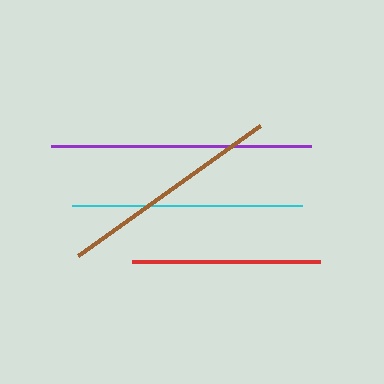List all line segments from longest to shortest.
From longest to shortest: purple, cyan, brown, red.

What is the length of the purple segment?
The purple segment is approximately 260 pixels long.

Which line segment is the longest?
The purple line is the longest at approximately 260 pixels.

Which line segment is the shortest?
The red line is the shortest at approximately 188 pixels.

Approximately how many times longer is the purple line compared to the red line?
The purple line is approximately 1.4 times the length of the red line.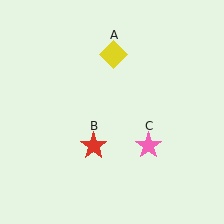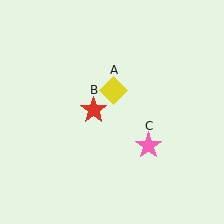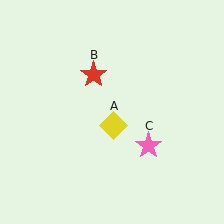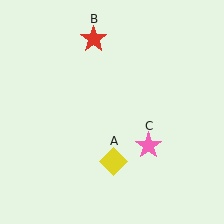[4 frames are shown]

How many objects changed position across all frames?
2 objects changed position: yellow diamond (object A), red star (object B).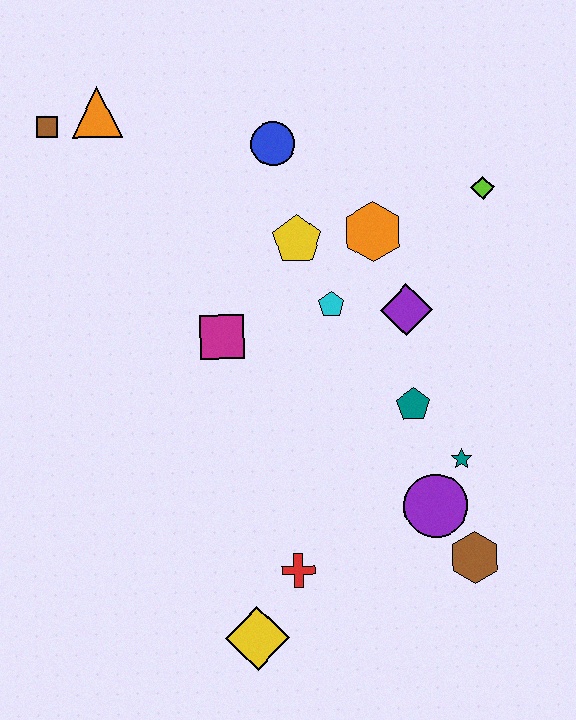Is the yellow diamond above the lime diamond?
No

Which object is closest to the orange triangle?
The brown square is closest to the orange triangle.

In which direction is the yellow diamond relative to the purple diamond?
The yellow diamond is below the purple diamond.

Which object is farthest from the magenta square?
The brown hexagon is farthest from the magenta square.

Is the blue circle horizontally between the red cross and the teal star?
No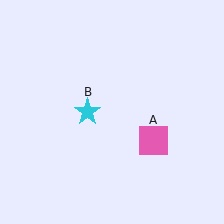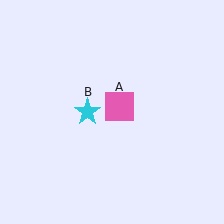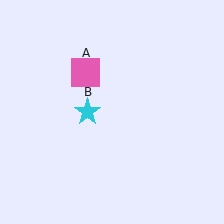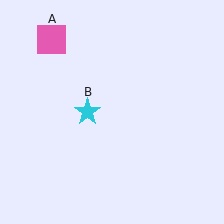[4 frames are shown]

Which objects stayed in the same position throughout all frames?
Cyan star (object B) remained stationary.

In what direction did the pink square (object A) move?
The pink square (object A) moved up and to the left.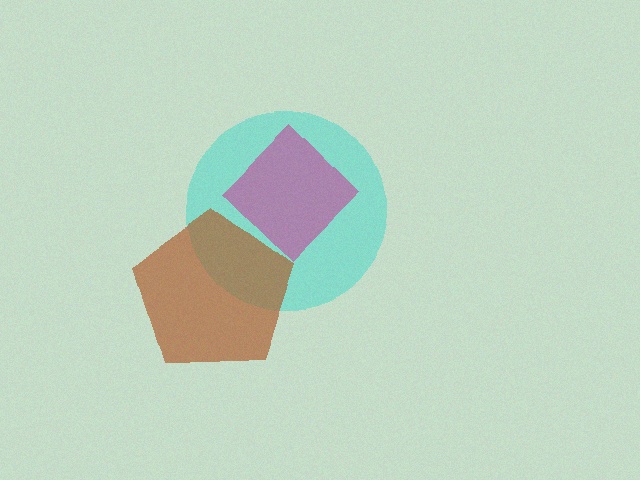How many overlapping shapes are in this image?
There are 3 overlapping shapes in the image.